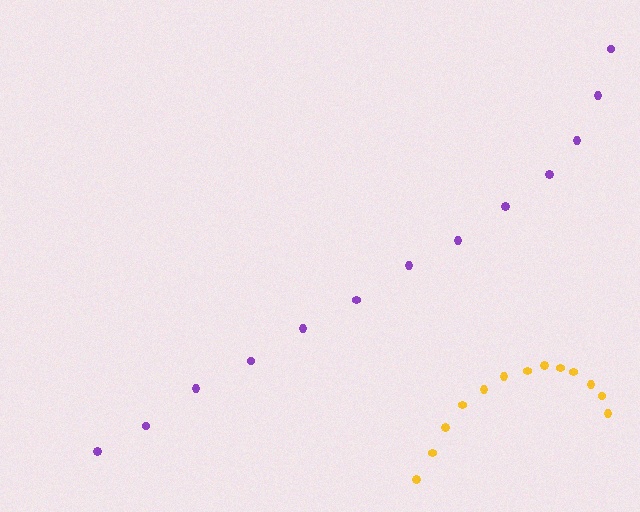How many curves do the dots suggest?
There are 2 distinct paths.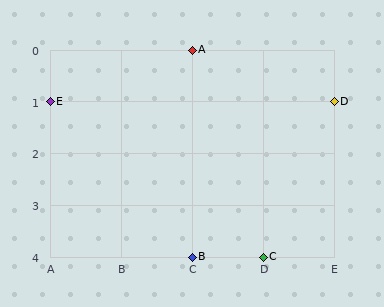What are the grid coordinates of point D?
Point D is at grid coordinates (E, 1).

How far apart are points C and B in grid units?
Points C and B are 1 column apart.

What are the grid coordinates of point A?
Point A is at grid coordinates (C, 0).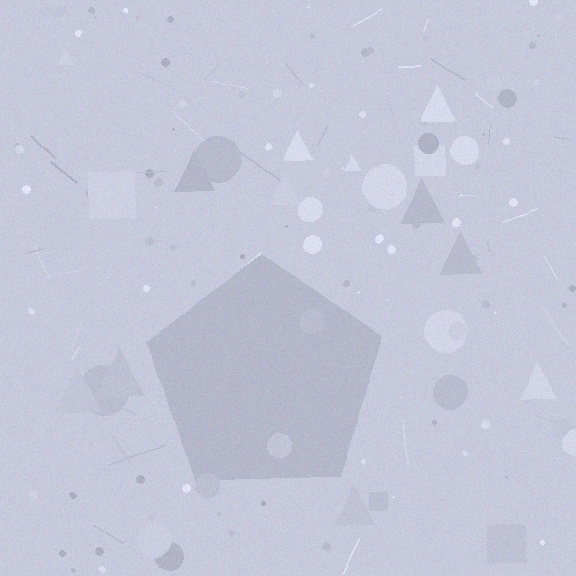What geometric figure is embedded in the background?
A pentagon is embedded in the background.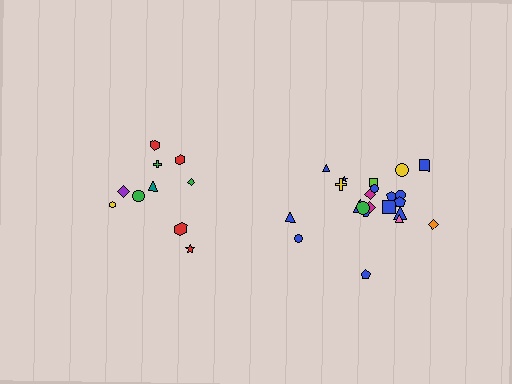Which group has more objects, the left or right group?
The right group.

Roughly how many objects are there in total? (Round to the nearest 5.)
Roughly 30 objects in total.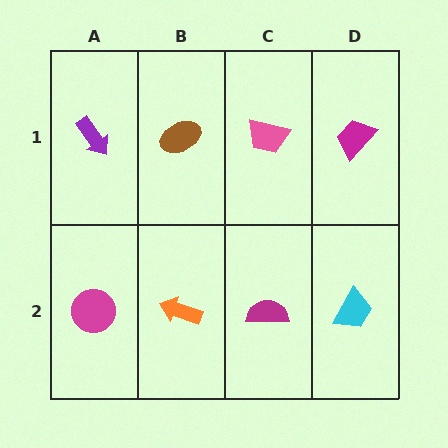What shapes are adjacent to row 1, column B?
An orange arrow (row 2, column B), a purple arrow (row 1, column A), a pink trapezoid (row 1, column C).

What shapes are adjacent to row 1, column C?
A magenta semicircle (row 2, column C), a brown ellipse (row 1, column B), a magenta trapezoid (row 1, column D).